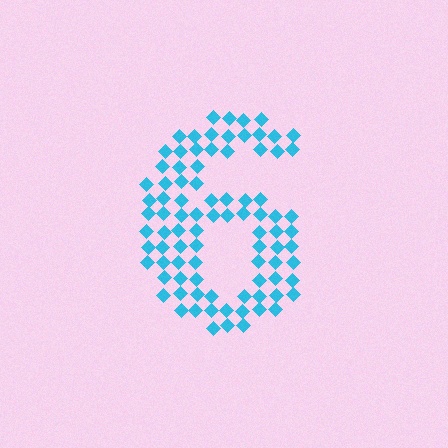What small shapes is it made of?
It is made of small diamonds.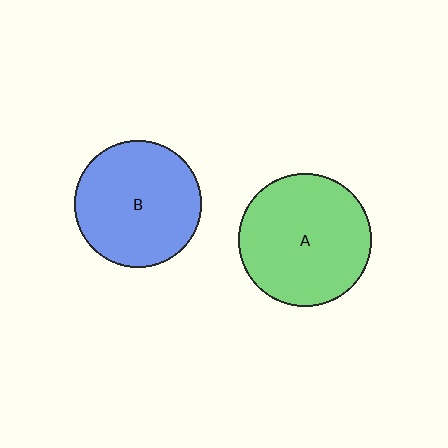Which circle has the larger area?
Circle A (green).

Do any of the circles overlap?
No, none of the circles overlap.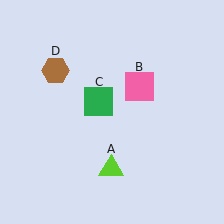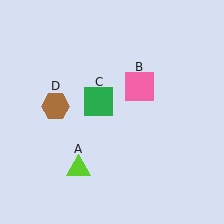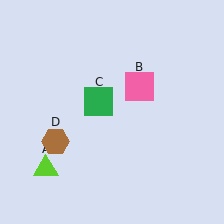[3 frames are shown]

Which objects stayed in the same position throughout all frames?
Pink square (object B) and green square (object C) remained stationary.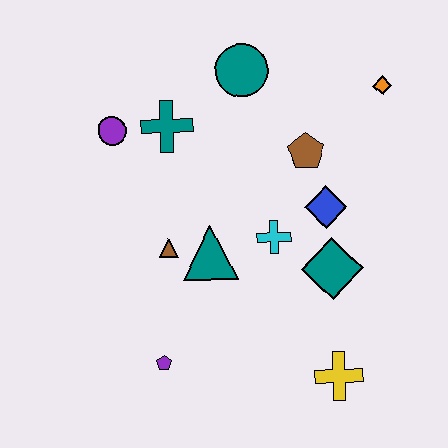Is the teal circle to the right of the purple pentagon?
Yes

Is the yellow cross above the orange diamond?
No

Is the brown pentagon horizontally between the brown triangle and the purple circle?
No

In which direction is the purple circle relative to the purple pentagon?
The purple circle is above the purple pentagon.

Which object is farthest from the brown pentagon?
The purple pentagon is farthest from the brown pentagon.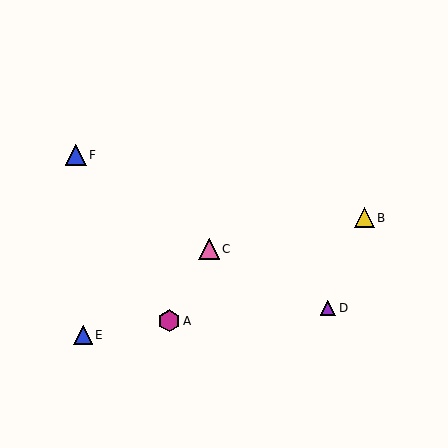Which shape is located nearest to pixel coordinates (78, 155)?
The blue triangle (labeled F) at (76, 155) is nearest to that location.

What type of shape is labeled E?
Shape E is a blue triangle.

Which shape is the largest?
The magenta hexagon (labeled A) is the largest.